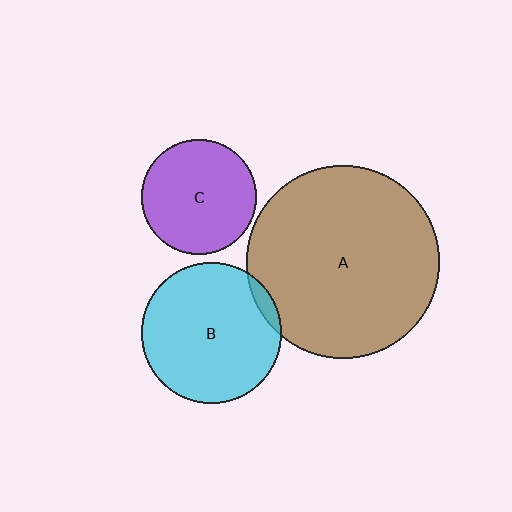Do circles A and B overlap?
Yes.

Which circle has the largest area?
Circle A (brown).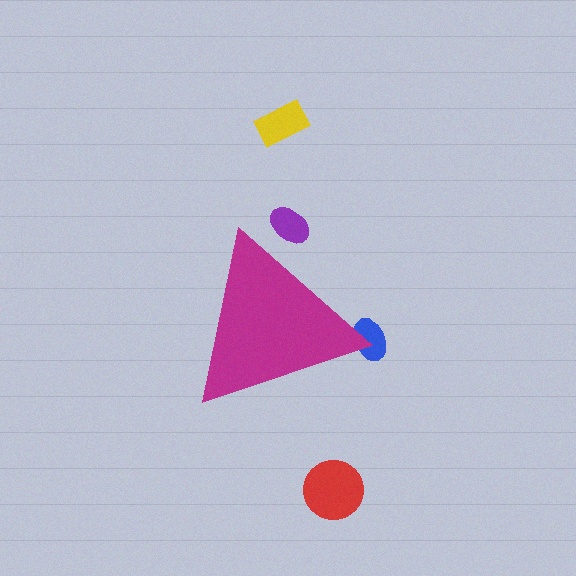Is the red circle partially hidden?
No, the red circle is fully visible.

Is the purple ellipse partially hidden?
Yes, the purple ellipse is partially hidden behind the magenta triangle.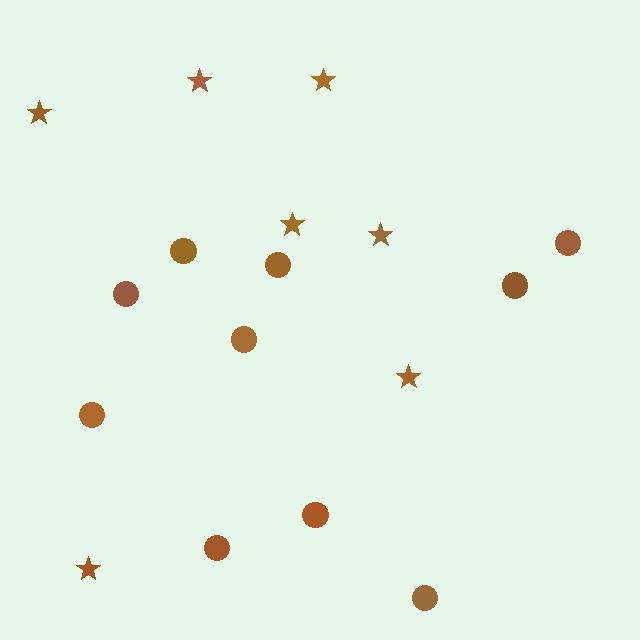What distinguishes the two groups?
There are 2 groups: one group of circles (10) and one group of stars (7).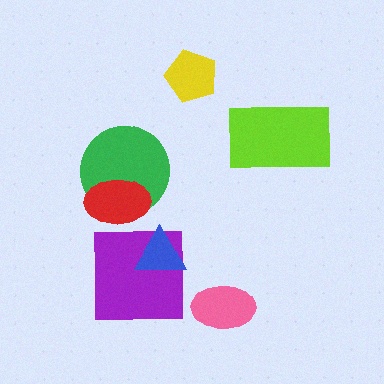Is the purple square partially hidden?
Yes, it is partially covered by another shape.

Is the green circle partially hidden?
Yes, it is partially covered by another shape.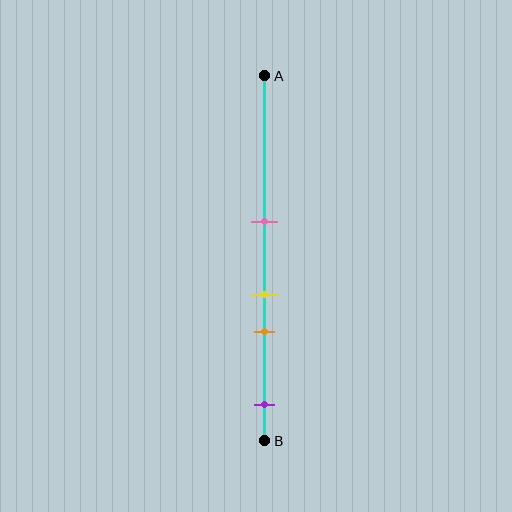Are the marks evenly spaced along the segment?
No, the marks are not evenly spaced.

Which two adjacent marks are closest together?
The yellow and orange marks are the closest adjacent pair.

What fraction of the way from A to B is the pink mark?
The pink mark is approximately 40% (0.4) of the way from A to B.